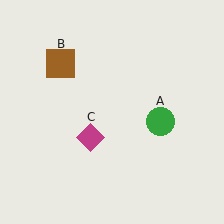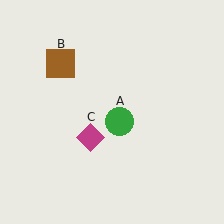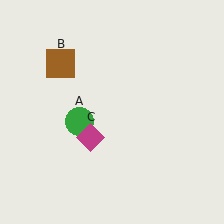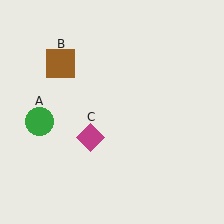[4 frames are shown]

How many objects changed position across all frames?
1 object changed position: green circle (object A).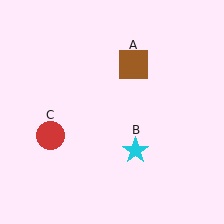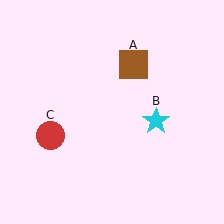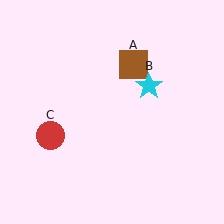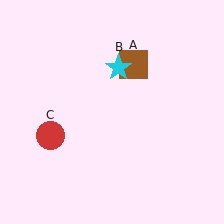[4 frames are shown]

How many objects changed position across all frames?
1 object changed position: cyan star (object B).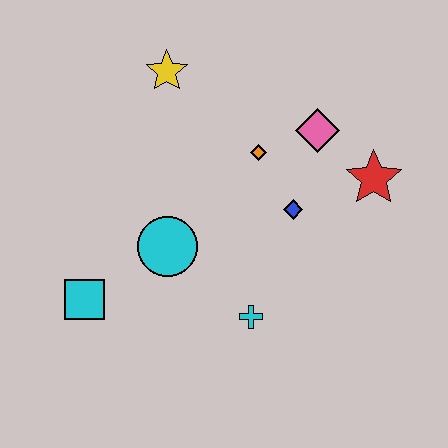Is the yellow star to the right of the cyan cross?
No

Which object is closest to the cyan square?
The cyan circle is closest to the cyan square.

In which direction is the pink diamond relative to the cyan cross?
The pink diamond is above the cyan cross.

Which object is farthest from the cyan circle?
The red star is farthest from the cyan circle.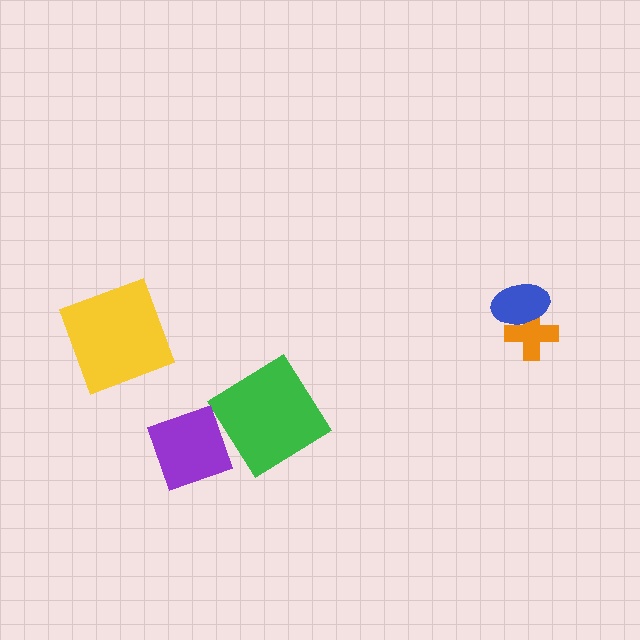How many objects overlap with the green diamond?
0 objects overlap with the green diamond.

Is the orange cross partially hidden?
Yes, it is partially covered by another shape.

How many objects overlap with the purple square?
0 objects overlap with the purple square.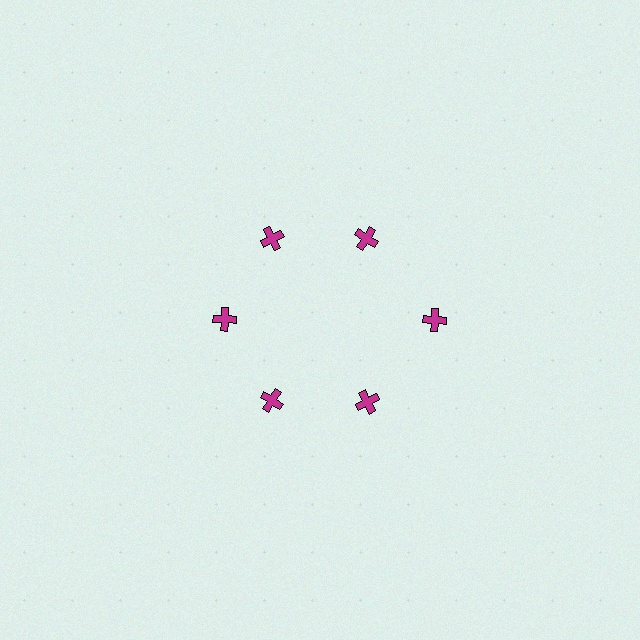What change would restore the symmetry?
The symmetry would be restored by moving it inward, back onto the ring so that all 6 crosses sit at equal angles and equal distance from the center.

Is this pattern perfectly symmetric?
No. The 6 magenta crosses are arranged in a ring, but one element near the 3 o'clock position is pushed outward from the center, breaking the 6-fold rotational symmetry.